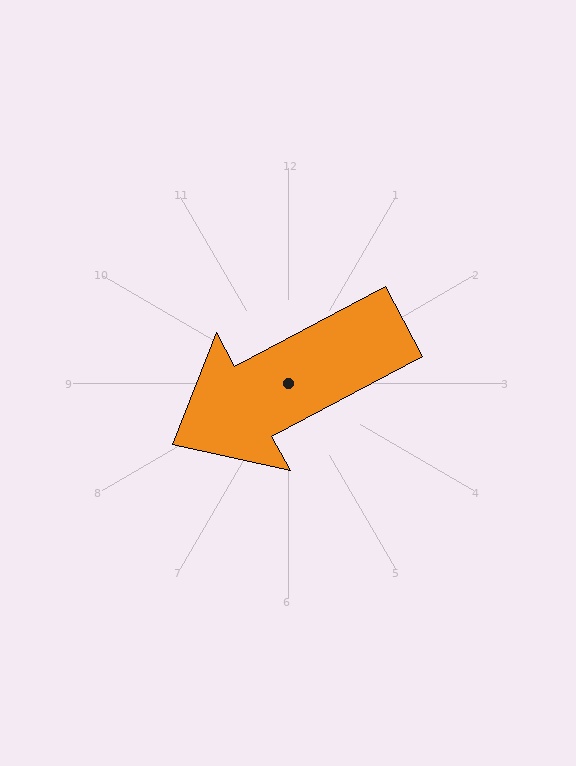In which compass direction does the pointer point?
Southwest.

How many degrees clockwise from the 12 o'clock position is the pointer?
Approximately 242 degrees.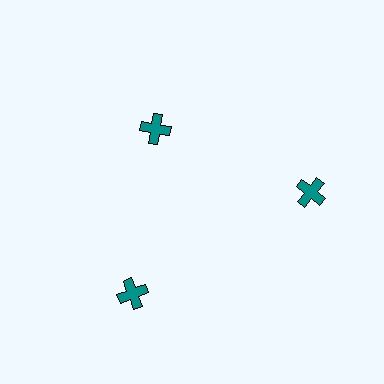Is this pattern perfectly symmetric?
No. The 3 teal crosses are arranged in a ring, but one element near the 11 o'clock position is pulled inward toward the center, breaking the 3-fold rotational symmetry.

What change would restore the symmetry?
The symmetry would be restored by moving it outward, back onto the ring so that all 3 crosses sit at equal angles and equal distance from the center.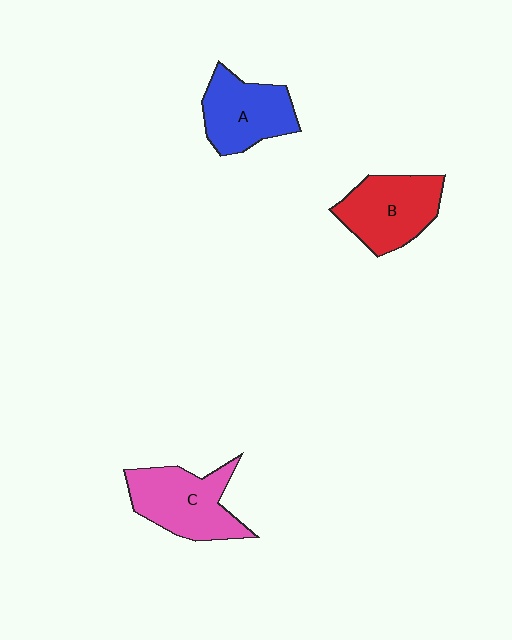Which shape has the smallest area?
Shape A (blue).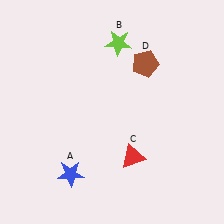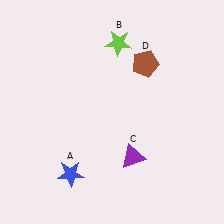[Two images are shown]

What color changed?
The triangle (C) changed from red in Image 1 to purple in Image 2.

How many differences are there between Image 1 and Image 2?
There is 1 difference between the two images.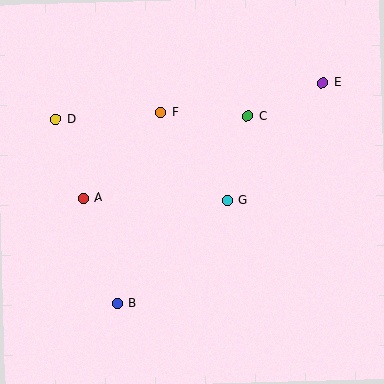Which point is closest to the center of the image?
Point G at (227, 200) is closest to the center.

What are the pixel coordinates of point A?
Point A is at (83, 198).